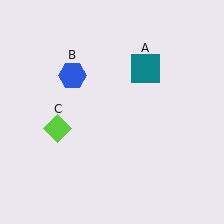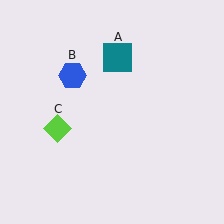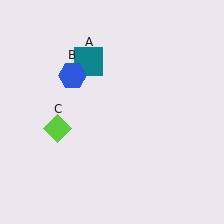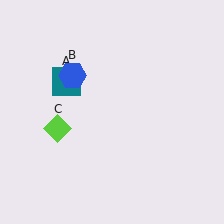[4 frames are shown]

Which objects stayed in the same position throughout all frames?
Blue hexagon (object B) and lime diamond (object C) remained stationary.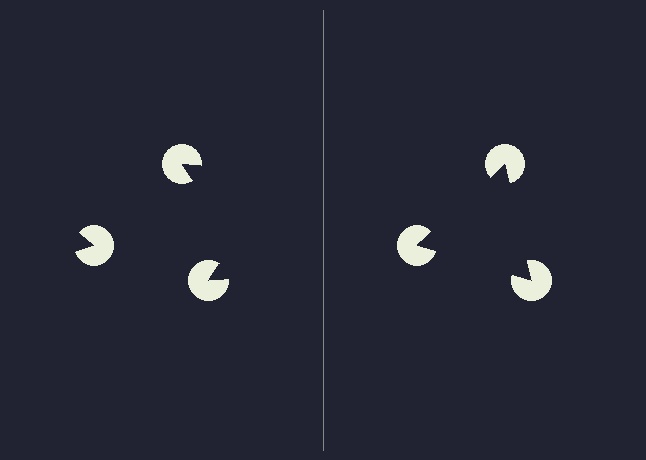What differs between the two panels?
The pac-man discs are positioned identically on both sides; only the wedge orientations differ. On the right they align to a triangle; on the left they are misaligned.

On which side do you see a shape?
An illusory triangle appears on the right side. On the left side the wedge cuts are rotated, so no coherent shape forms.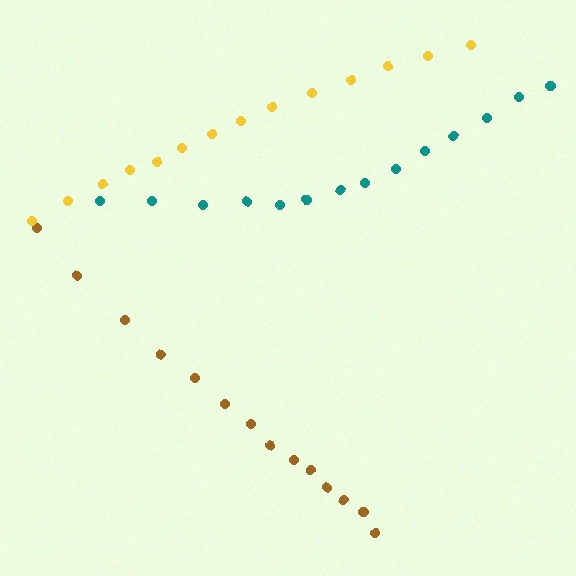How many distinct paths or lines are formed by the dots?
There are 3 distinct paths.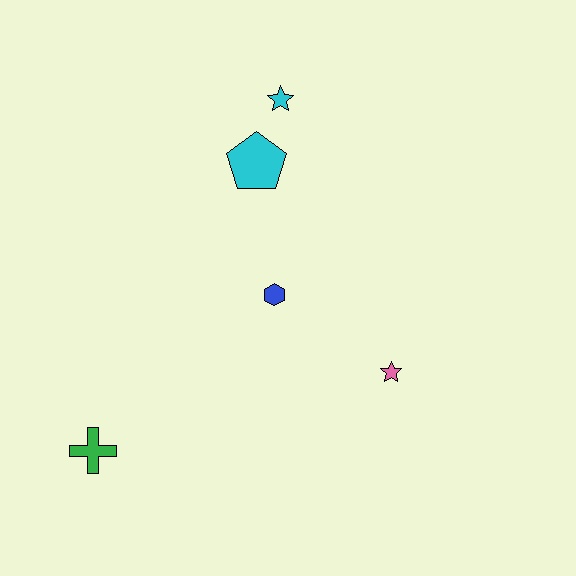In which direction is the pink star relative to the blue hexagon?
The pink star is to the right of the blue hexagon.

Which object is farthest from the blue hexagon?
The green cross is farthest from the blue hexagon.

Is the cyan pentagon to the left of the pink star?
Yes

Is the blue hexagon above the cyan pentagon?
No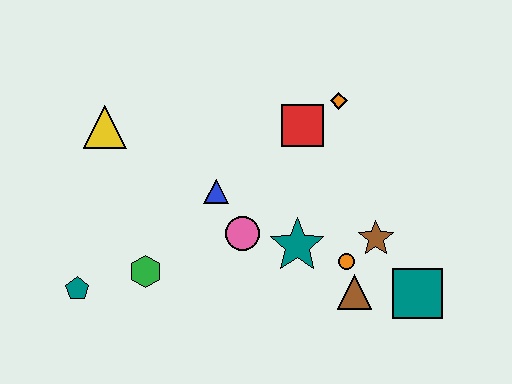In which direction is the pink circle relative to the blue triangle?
The pink circle is below the blue triangle.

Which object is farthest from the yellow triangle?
The teal square is farthest from the yellow triangle.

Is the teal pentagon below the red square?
Yes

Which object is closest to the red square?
The orange diamond is closest to the red square.